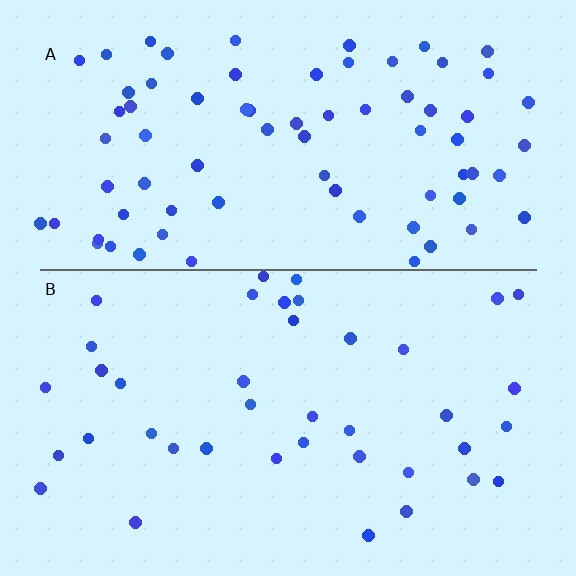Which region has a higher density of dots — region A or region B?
A (the top).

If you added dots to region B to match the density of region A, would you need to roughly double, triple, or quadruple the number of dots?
Approximately double.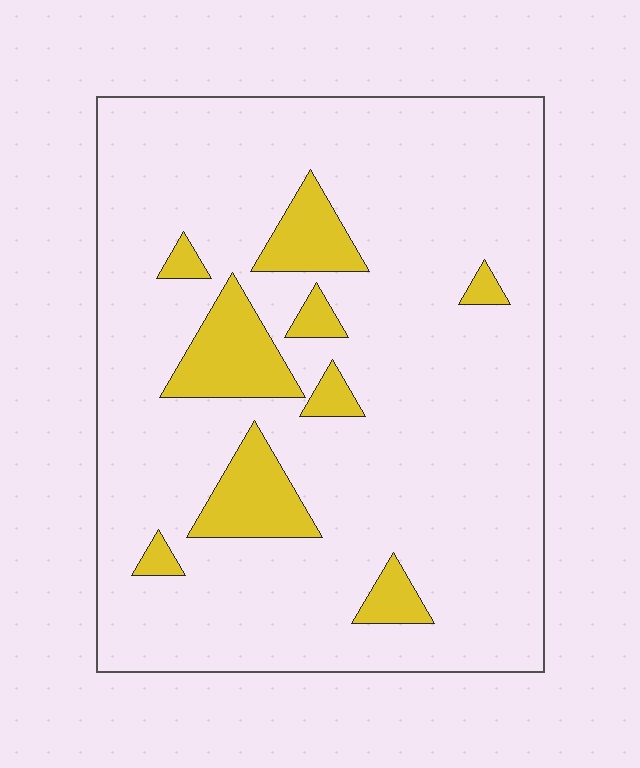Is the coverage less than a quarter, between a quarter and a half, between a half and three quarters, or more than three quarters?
Less than a quarter.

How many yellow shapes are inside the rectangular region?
9.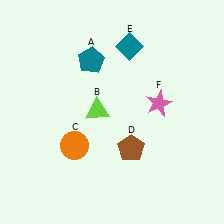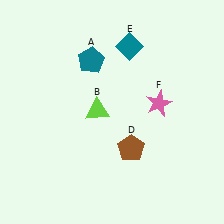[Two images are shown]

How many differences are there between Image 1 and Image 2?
There is 1 difference between the two images.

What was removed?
The orange circle (C) was removed in Image 2.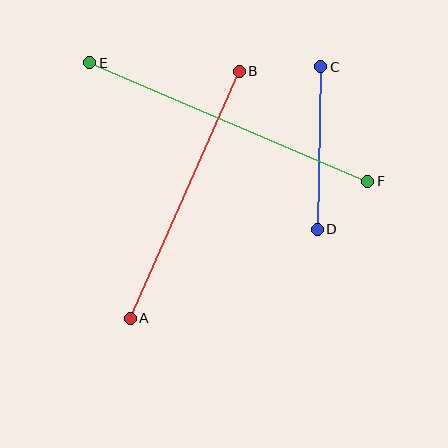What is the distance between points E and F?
The distance is approximately 302 pixels.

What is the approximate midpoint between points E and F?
The midpoint is at approximately (229, 122) pixels.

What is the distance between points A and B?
The distance is approximately 270 pixels.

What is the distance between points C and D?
The distance is approximately 163 pixels.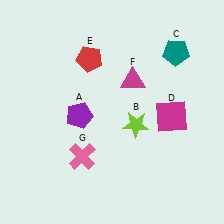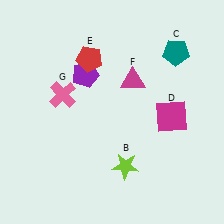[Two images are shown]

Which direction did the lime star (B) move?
The lime star (B) moved down.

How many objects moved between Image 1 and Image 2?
3 objects moved between the two images.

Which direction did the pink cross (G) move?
The pink cross (G) moved up.